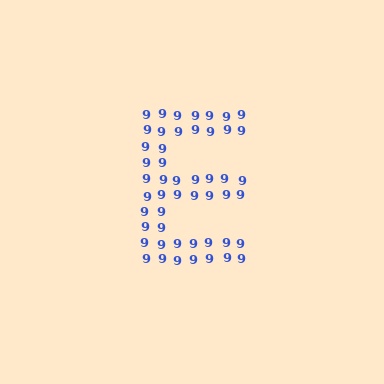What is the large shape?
The large shape is the letter E.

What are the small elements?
The small elements are digit 9's.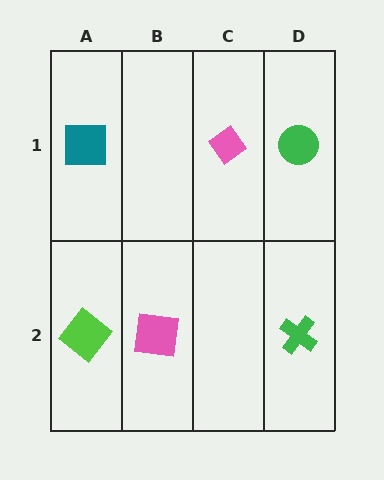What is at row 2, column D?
A green cross.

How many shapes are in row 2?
3 shapes.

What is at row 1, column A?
A teal square.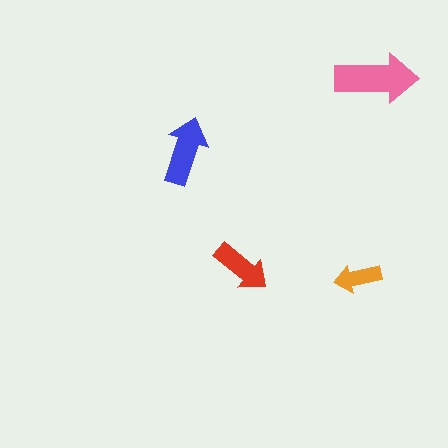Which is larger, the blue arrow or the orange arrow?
The blue one.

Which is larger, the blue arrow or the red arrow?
The blue one.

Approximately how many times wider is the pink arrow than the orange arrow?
About 2 times wider.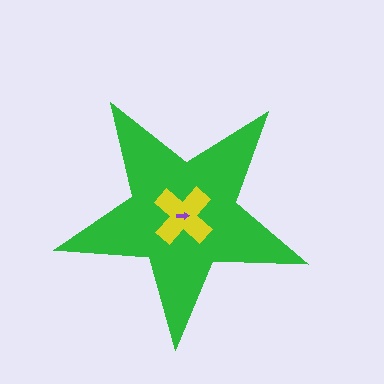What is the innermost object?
The purple arrow.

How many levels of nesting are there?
3.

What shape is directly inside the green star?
The yellow cross.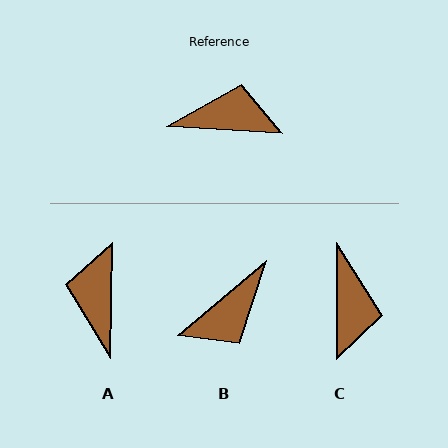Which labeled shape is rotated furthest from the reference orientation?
B, about 136 degrees away.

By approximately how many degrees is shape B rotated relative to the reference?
Approximately 136 degrees clockwise.